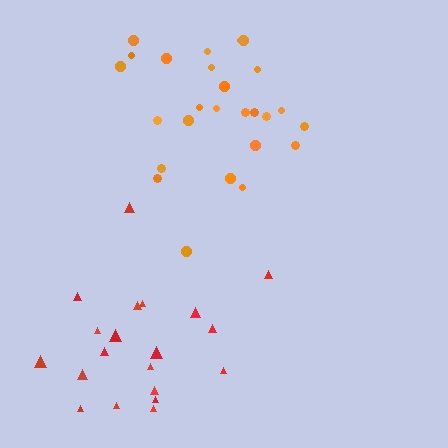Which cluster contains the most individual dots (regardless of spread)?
Orange (26).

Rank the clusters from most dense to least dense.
orange, red.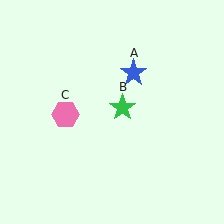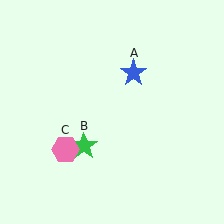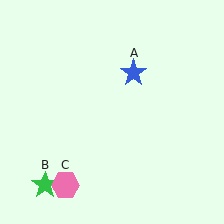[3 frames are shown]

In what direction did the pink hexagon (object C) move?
The pink hexagon (object C) moved down.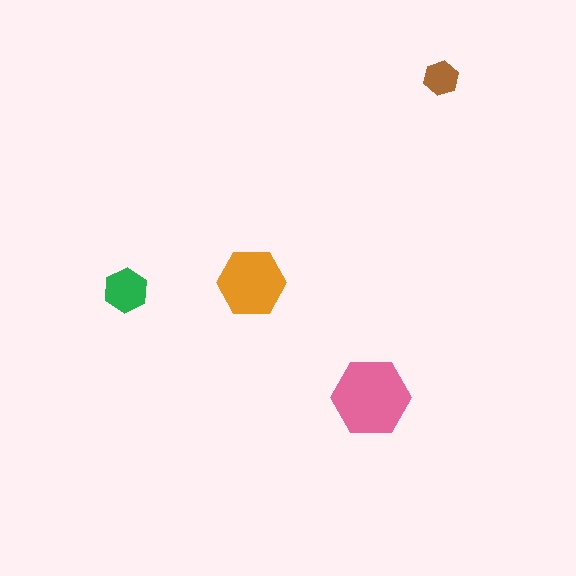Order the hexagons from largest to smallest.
the pink one, the orange one, the green one, the brown one.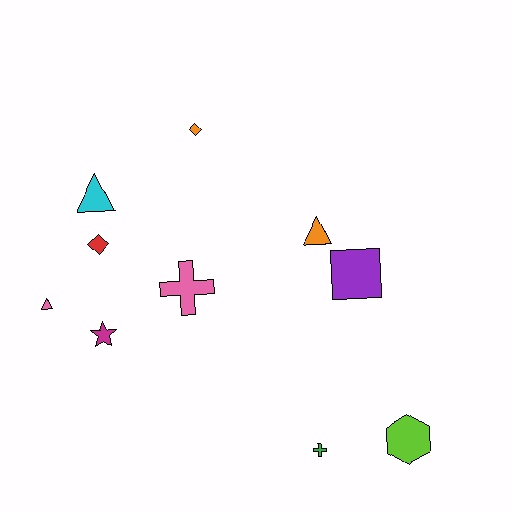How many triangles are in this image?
There are 3 triangles.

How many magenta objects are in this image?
There is 1 magenta object.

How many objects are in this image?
There are 10 objects.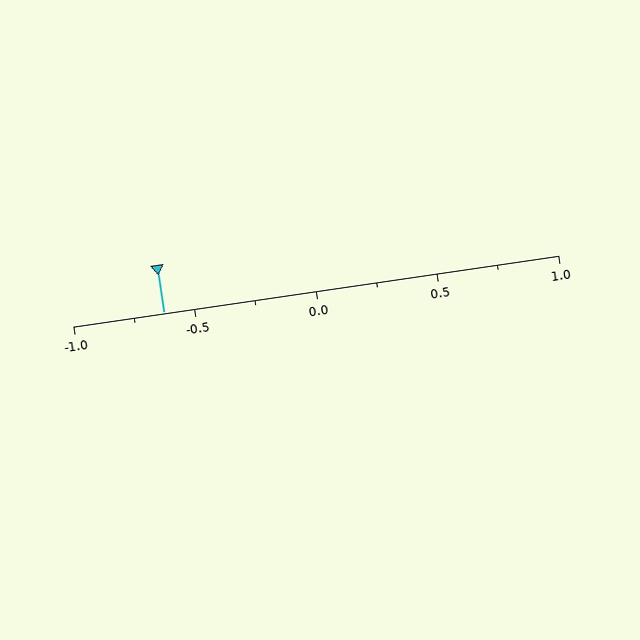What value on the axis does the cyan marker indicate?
The marker indicates approximately -0.62.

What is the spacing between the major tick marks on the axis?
The major ticks are spaced 0.5 apart.